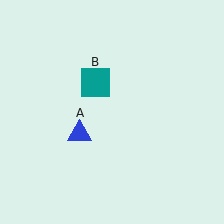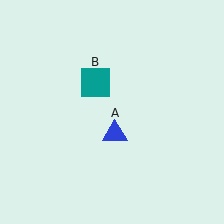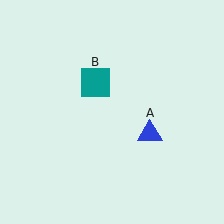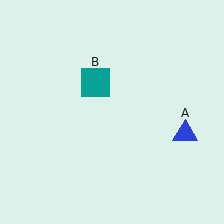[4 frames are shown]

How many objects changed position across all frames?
1 object changed position: blue triangle (object A).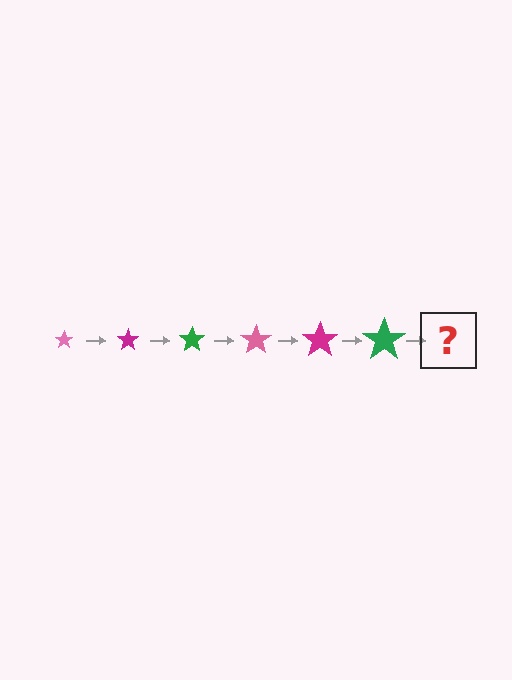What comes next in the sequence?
The next element should be a pink star, larger than the previous one.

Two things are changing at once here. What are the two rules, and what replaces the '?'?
The two rules are that the star grows larger each step and the color cycles through pink, magenta, and green. The '?' should be a pink star, larger than the previous one.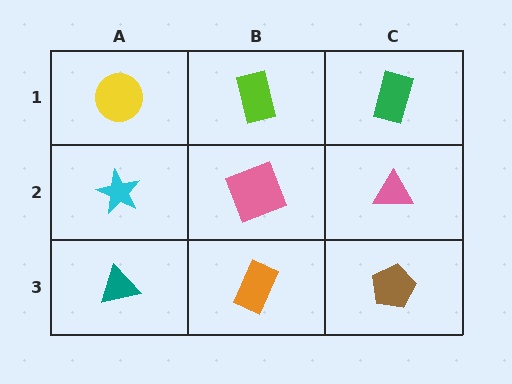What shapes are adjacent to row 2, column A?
A yellow circle (row 1, column A), a teal triangle (row 3, column A), a pink square (row 2, column B).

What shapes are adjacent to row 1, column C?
A pink triangle (row 2, column C), a lime rectangle (row 1, column B).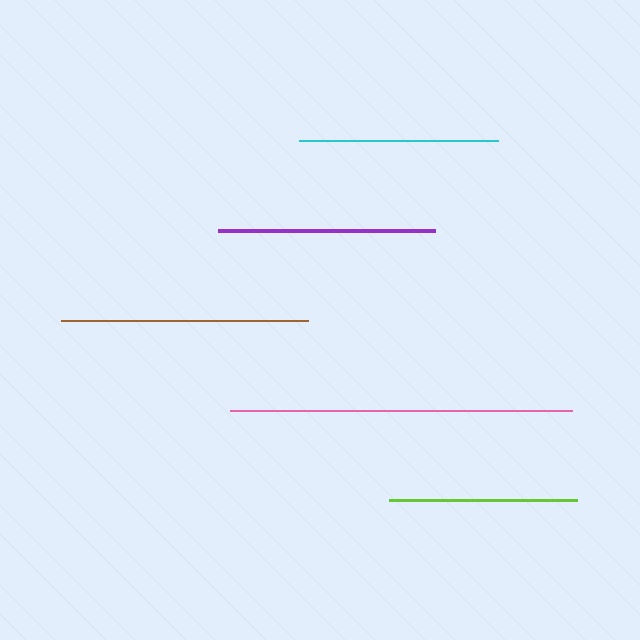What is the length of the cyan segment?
The cyan segment is approximately 199 pixels long.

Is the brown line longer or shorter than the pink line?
The pink line is longer than the brown line.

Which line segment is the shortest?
The lime line is the shortest at approximately 187 pixels.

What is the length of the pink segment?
The pink segment is approximately 342 pixels long.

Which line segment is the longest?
The pink line is the longest at approximately 342 pixels.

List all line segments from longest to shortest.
From longest to shortest: pink, brown, purple, cyan, lime.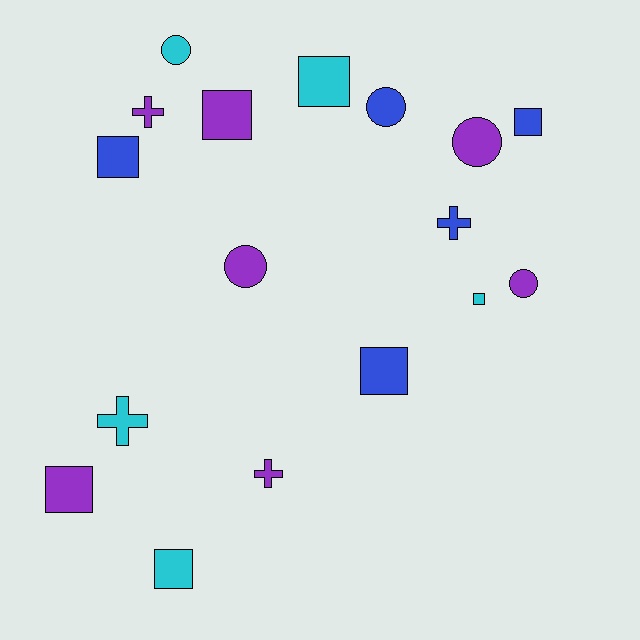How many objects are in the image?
There are 17 objects.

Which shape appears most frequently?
Square, with 8 objects.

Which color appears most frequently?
Purple, with 7 objects.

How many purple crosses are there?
There are 2 purple crosses.